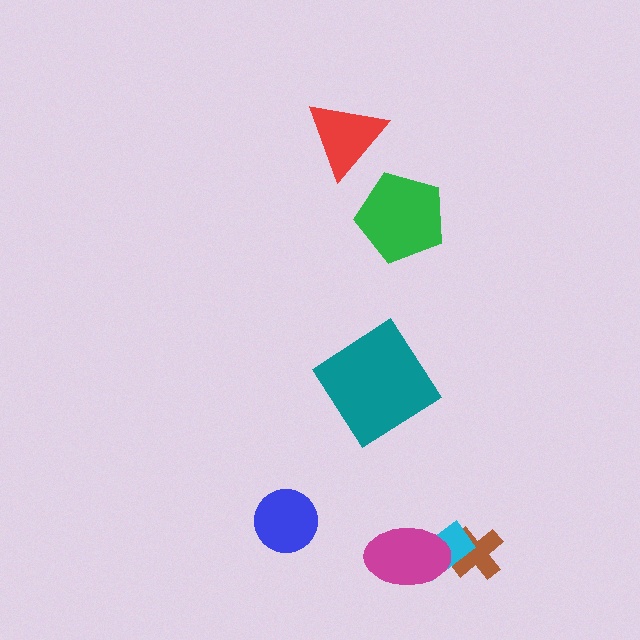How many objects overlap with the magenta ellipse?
1 object overlaps with the magenta ellipse.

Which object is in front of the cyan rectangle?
The magenta ellipse is in front of the cyan rectangle.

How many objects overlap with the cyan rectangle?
2 objects overlap with the cyan rectangle.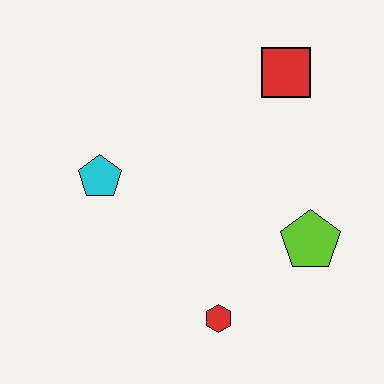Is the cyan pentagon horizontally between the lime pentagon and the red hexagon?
No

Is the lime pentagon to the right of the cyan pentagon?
Yes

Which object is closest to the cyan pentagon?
The red hexagon is closest to the cyan pentagon.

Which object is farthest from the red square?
The red hexagon is farthest from the red square.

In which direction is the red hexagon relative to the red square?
The red hexagon is below the red square.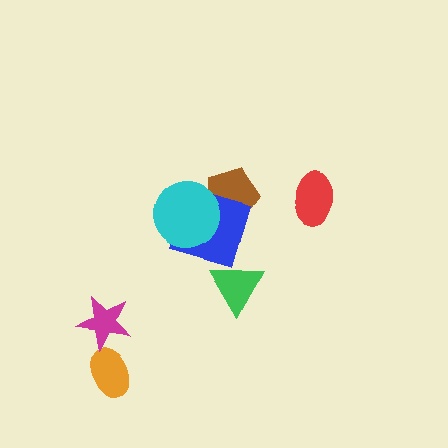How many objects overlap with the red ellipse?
0 objects overlap with the red ellipse.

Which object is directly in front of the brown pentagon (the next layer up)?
The blue square is directly in front of the brown pentagon.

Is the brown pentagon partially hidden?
Yes, it is partially covered by another shape.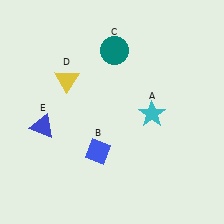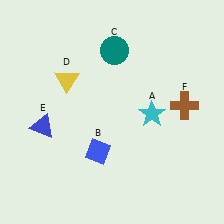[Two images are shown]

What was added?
A brown cross (F) was added in Image 2.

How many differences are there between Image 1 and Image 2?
There is 1 difference between the two images.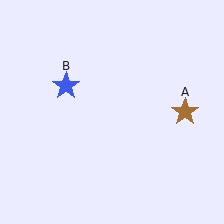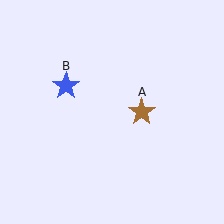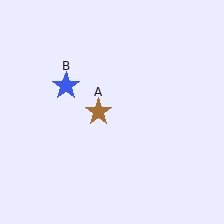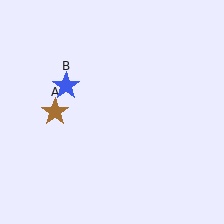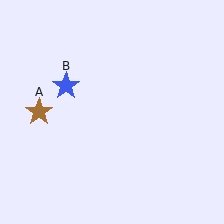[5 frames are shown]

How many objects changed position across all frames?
1 object changed position: brown star (object A).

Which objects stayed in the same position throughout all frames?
Blue star (object B) remained stationary.